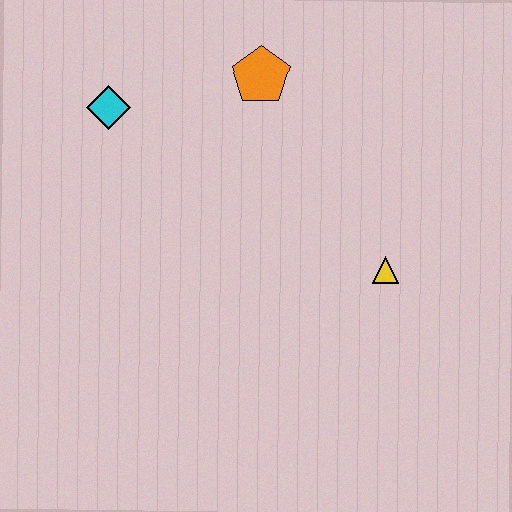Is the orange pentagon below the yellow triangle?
No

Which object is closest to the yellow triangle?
The orange pentagon is closest to the yellow triangle.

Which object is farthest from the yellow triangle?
The cyan diamond is farthest from the yellow triangle.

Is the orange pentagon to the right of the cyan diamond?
Yes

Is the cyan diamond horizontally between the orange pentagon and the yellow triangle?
No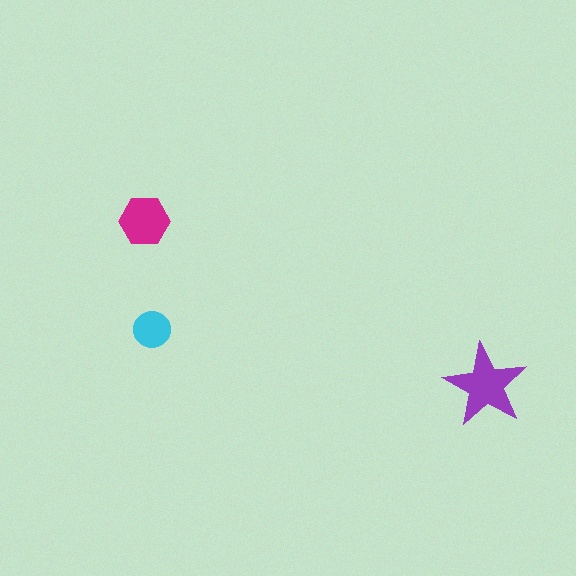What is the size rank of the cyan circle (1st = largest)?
3rd.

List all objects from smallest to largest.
The cyan circle, the magenta hexagon, the purple star.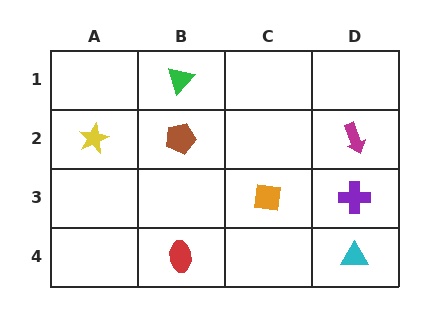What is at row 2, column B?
A brown pentagon.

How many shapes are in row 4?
2 shapes.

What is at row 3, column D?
A purple cross.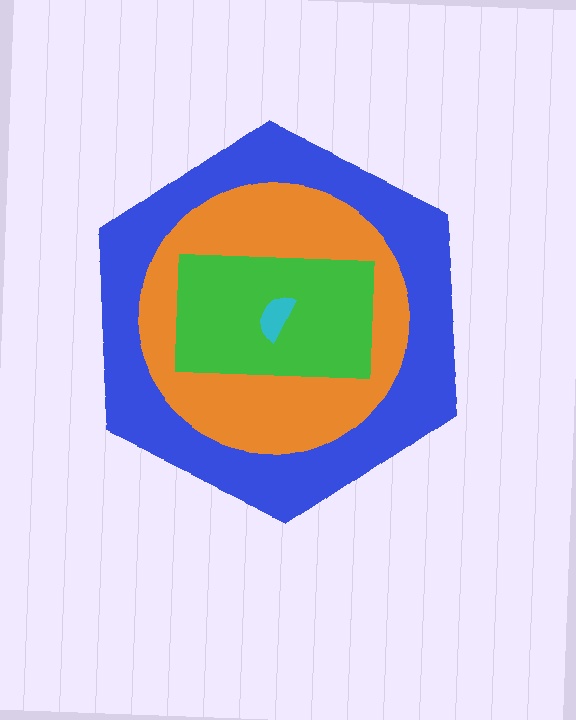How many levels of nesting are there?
4.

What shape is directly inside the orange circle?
The green rectangle.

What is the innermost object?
The cyan semicircle.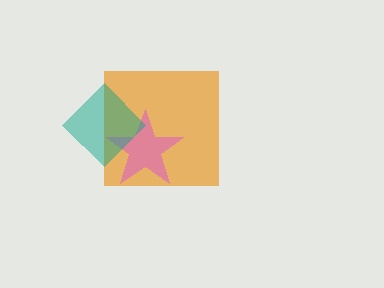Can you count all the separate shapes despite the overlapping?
Yes, there are 3 separate shapes.